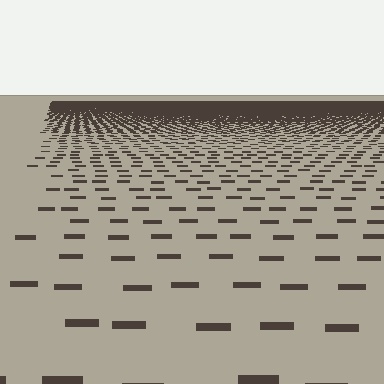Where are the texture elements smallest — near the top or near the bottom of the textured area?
Near the top.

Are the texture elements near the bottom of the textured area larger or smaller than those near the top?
Larger. Near the bottom, elements are closer to the viewer and appear at a bigger on-screen size.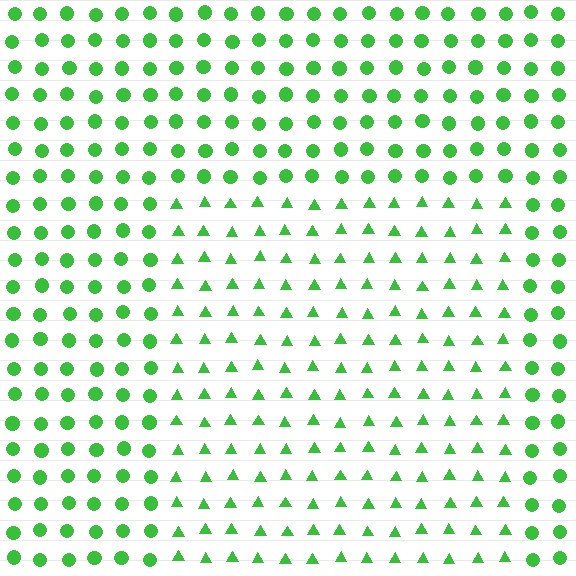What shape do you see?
I see a rectangle.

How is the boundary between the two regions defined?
The boundary is defined by a change in element shape: triangles inside vs. circles outside. All elements share the same color and spacing.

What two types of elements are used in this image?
The image uses triangles inside the rectangle region and circles outside it.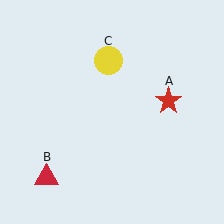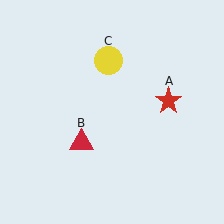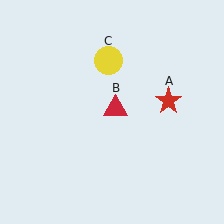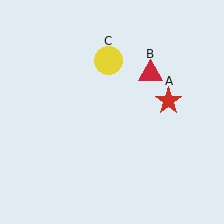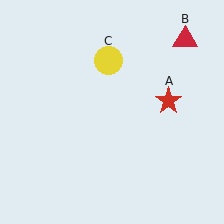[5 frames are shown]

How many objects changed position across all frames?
1 object changed position: red triangle (object B).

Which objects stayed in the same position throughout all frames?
Red star (object A) and yellow circle (object C) remained stationary.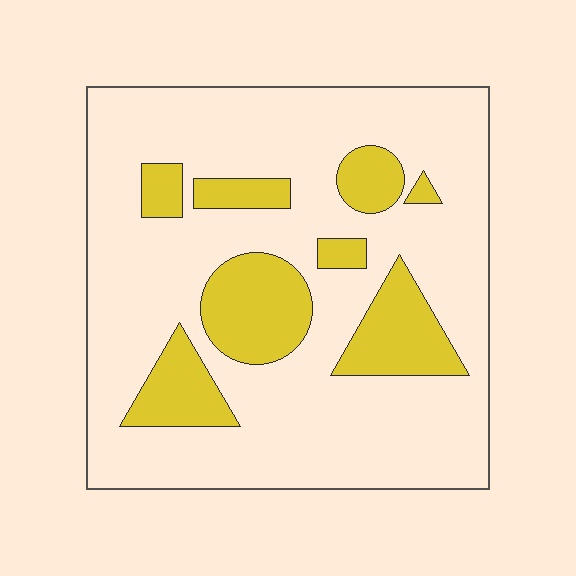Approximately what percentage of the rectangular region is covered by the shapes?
Approximately 20%.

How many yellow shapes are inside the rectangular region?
8.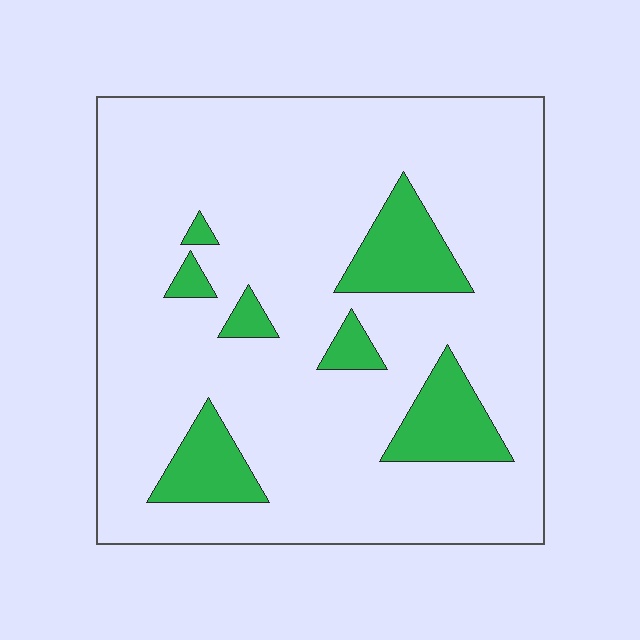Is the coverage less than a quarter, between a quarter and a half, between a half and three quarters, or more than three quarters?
Less than a quarter.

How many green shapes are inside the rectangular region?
7.